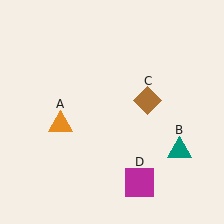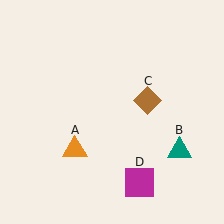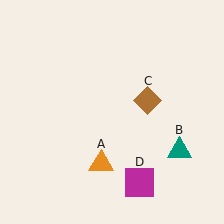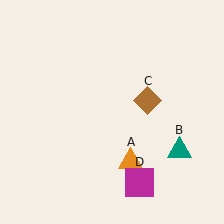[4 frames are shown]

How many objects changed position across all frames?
1 object changed position: orange triangle (object A).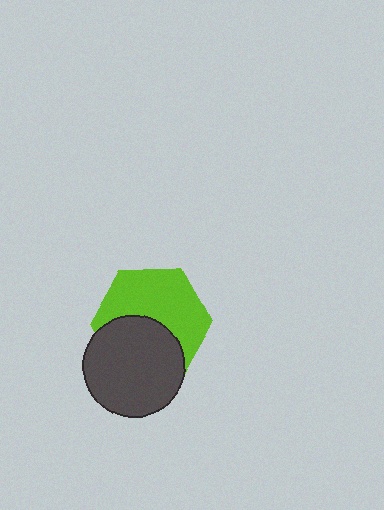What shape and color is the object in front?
The object in front is a dark gray circle.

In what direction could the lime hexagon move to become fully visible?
The lime hexagon could move up. That would shift it out from behind the dark gray circle entirely.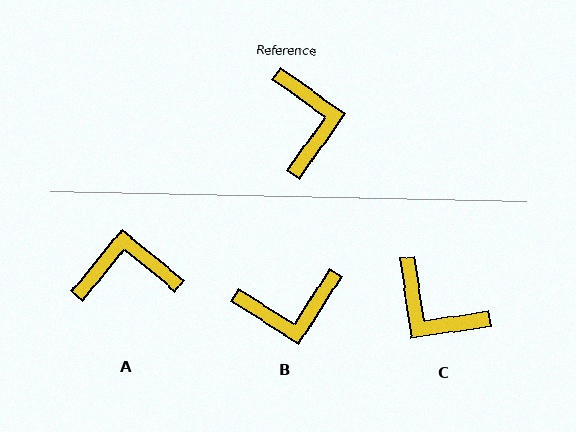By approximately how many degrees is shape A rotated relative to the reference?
Approximately 86 degrees counter-clockwise.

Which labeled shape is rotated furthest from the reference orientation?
C, about 136 degrees away.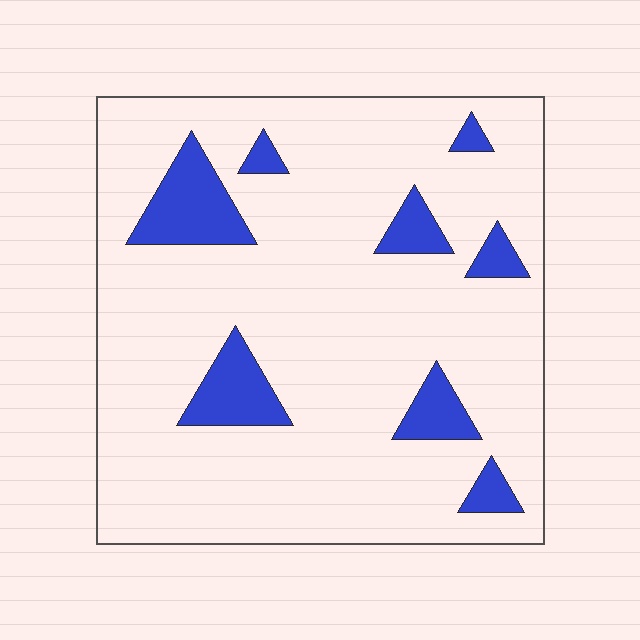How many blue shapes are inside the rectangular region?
8.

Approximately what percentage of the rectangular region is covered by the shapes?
Approximately 15%.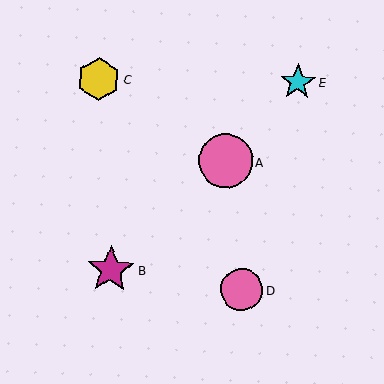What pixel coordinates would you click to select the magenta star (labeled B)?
Click at (111, 269) to select the magenta star B.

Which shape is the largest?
The pink circle (labeled A) is the largest.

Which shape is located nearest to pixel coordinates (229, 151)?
The pink circle (labeled A) at (226, 161) is nearest to that location.